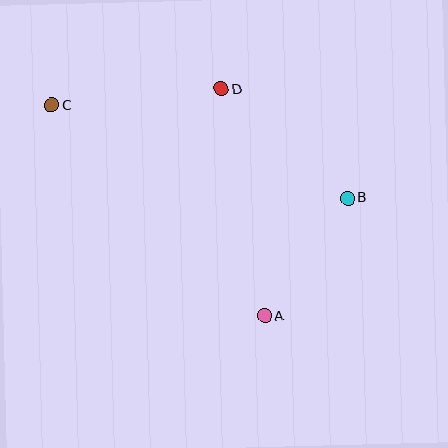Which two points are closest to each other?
Points A and B are closest to each other.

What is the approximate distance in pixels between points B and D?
The distance between B and D is approximately 167 pixels.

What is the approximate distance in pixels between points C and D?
The distance between C and D is approximately 170 pixels.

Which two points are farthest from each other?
Points B and C are farthest from each other.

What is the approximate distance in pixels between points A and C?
The distance between A and C is approximately 299 pixels.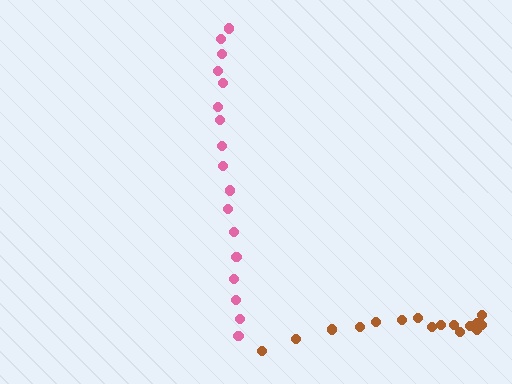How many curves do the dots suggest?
There are 2 distinct paths.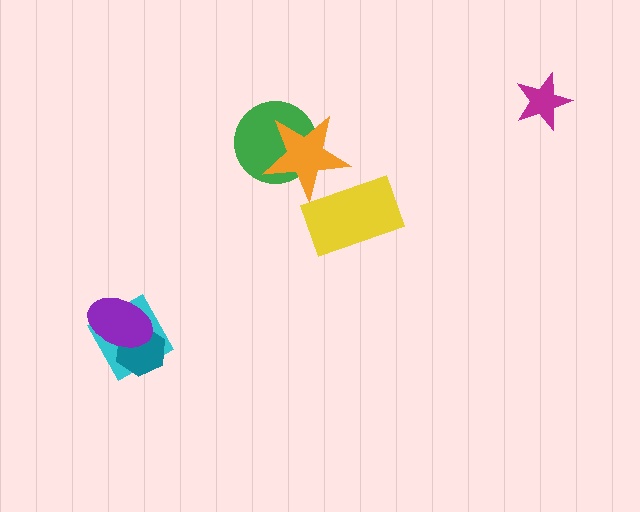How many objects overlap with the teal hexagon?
2 objects overlap with the teal hexagon.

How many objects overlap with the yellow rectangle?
1 object overlaps with the yellow rectangle.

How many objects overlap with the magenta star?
0 objects overlap with the magenta star.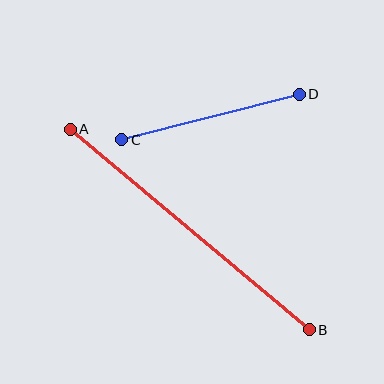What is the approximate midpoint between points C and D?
The midpoint is at approximately (210, 117) pixels.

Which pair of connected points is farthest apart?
Points A and B are farthest apart.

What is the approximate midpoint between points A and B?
The midpoint is at approximately (190, 230) pixels.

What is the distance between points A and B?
The distance is approximately 312 pixels.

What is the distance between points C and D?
The distance is approximately 184 pixels.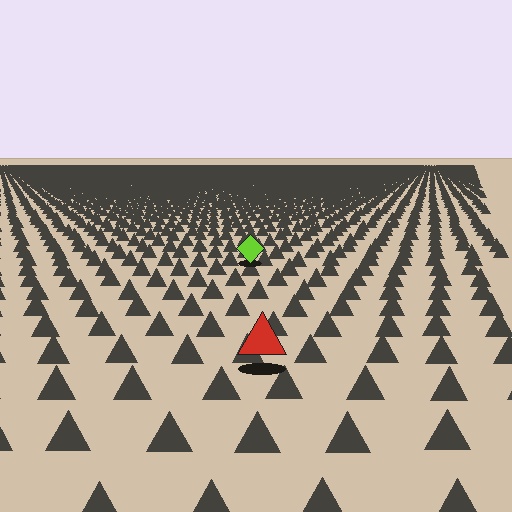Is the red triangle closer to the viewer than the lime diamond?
Yes. The red triangle is closer — you can tell from the texture gradient: the ground texture is coarser near it.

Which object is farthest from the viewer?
The lime diamond is farthest from the viewer. It appears smaller and the ground texture around it is denser.